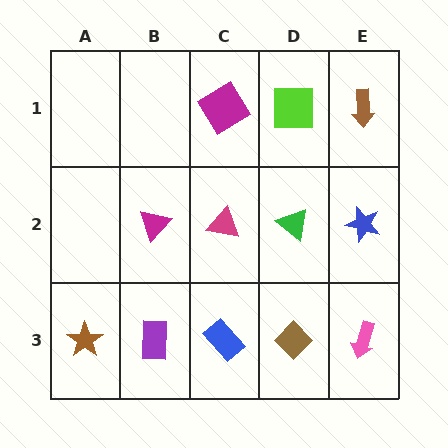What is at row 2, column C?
A magenta triangle.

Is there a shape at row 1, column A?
No, that cell is empty.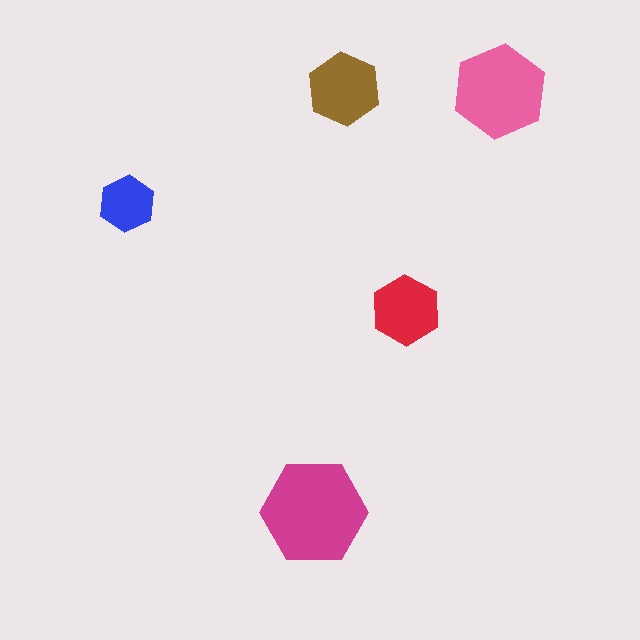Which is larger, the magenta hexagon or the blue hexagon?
The magenta one.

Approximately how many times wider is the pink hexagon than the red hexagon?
About 1.5 times wider.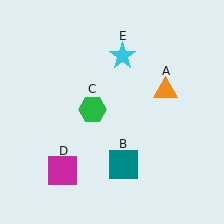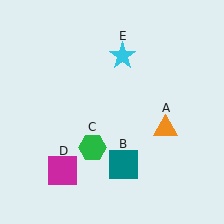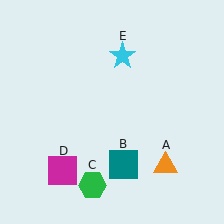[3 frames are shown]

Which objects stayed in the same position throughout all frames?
Teal square (object B) and magenta square (object D) and cyan star (object E) remained stationary.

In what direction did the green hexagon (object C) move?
The green hexagon (object C) moved down.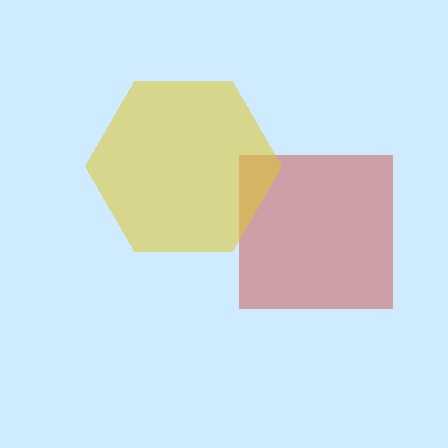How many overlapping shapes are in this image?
There are 2 overlapping shapes in the image.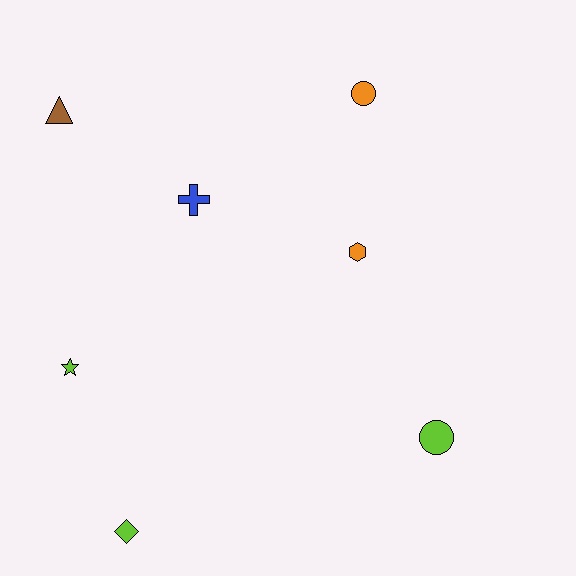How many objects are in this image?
There are 7 objects.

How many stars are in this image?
There is 1 star.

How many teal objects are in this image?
There are no teal objects.